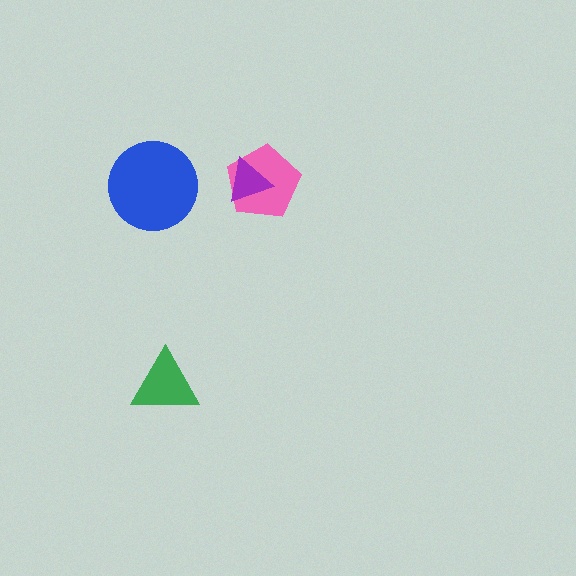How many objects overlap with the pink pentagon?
1 object overlaps with the pink pentagon.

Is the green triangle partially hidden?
No, no other shape covers it.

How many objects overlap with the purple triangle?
1 object overlaps with the purple triangle.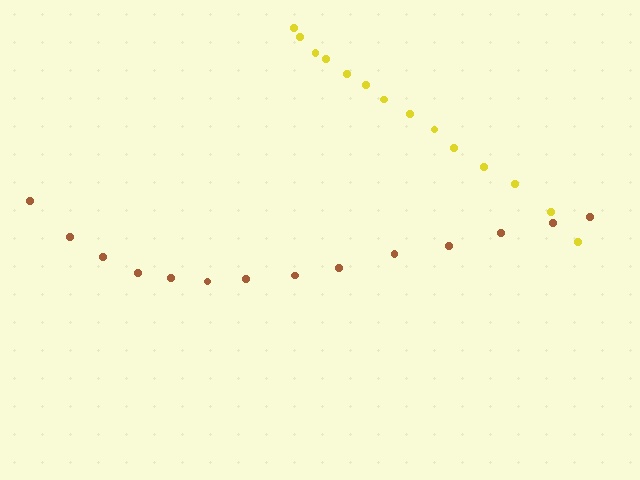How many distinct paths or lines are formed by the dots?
There are 2 distinct paths.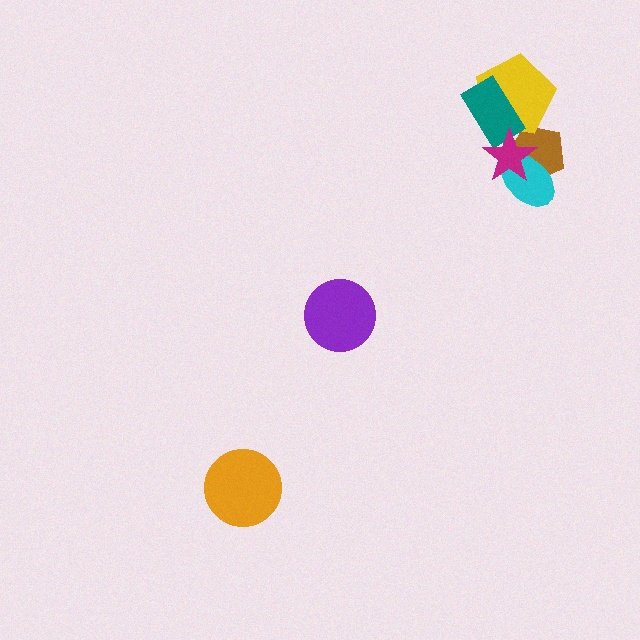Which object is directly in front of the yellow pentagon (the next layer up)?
The teal rectangle is directly in front of the yellow pentagon.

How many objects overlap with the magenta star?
4 objects overlap with the magenta star.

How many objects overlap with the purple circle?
0 objects overlap with the purple circle.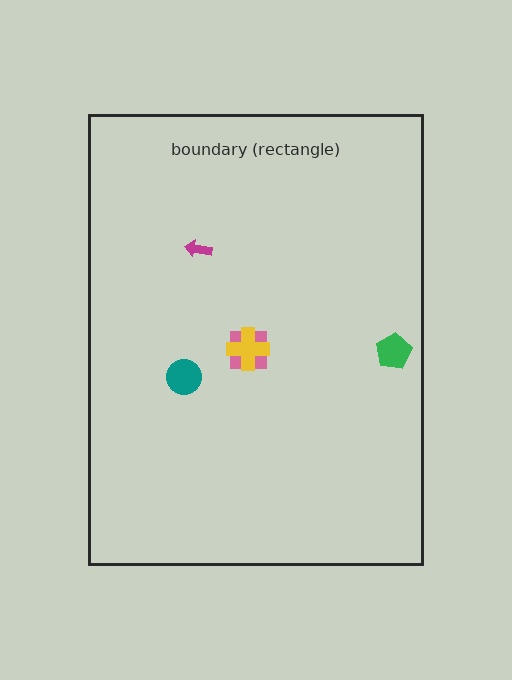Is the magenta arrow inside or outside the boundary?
Inside.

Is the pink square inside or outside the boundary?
Inside.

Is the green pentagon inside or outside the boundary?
Inside.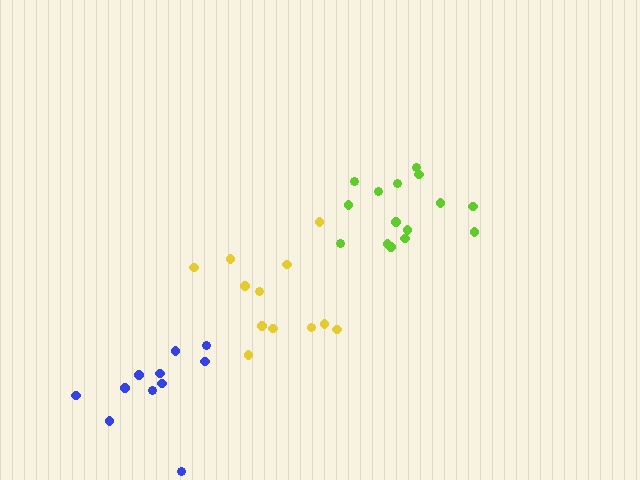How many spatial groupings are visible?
There are 3 spatial groupings.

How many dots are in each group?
Group 1: 12 dots, Group 2: 15 dots, Group 3: 11 dots (38 total).